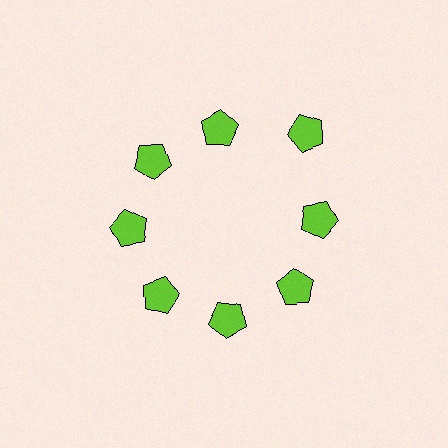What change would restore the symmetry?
The symmetry would be restored by moving it inward, back onto the ring so that all 8 pentagons sit at equal angles and equal distance from the center.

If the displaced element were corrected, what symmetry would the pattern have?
It would have 8-fold rotational symmetry — the pattern would map onto itself every 45 degrees.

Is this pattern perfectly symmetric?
No. The 8 lime pentagons are arranged in a ring, but one element near the 2 o'clock position is pushed outward from the center, breaking the 8-fold rotational symmetry.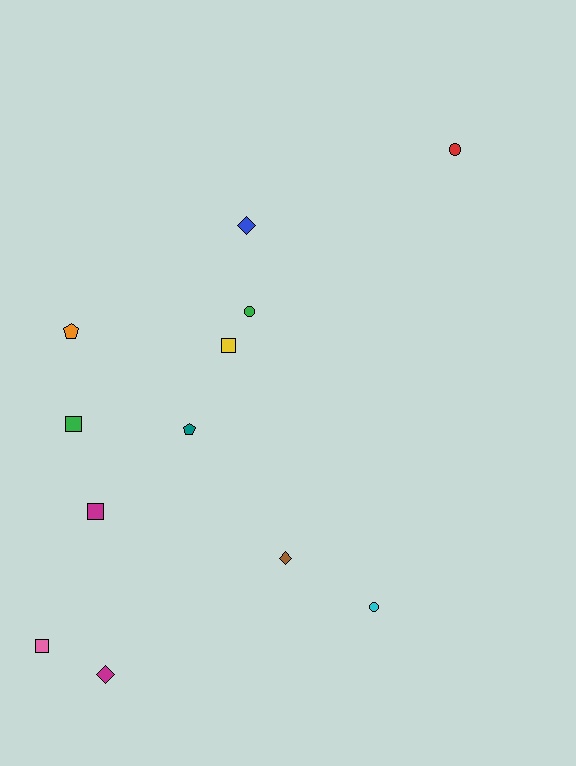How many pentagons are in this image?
There are 2 pentagons.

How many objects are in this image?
There are 12 objects.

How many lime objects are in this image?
There are no lime objects.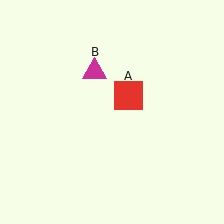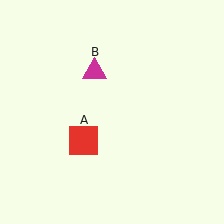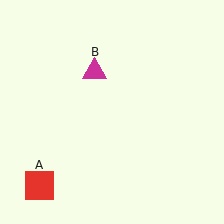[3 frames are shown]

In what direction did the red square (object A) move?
The red square (object A) moved down and to the left.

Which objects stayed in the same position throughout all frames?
Magenta triangle (object B) remained stationary.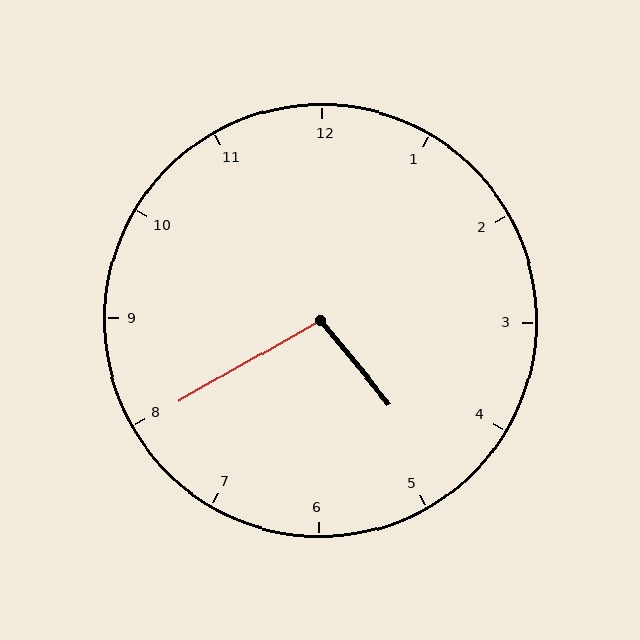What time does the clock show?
4:40.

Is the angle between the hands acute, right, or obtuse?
It is obtuse.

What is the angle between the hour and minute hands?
Approximately 100 degrees.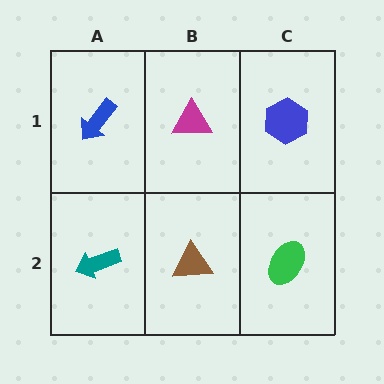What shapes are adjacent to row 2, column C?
A blue hexagon (row 1, column C), a brown triangle (row 2, column B).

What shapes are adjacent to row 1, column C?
A green ellipse (row 2, column C), a magenta triangle (row 1, column B).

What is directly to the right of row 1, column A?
A magenta triangle.